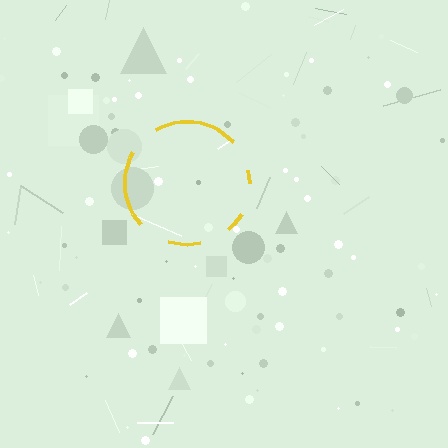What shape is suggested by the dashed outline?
The dashed outline suggests a circle.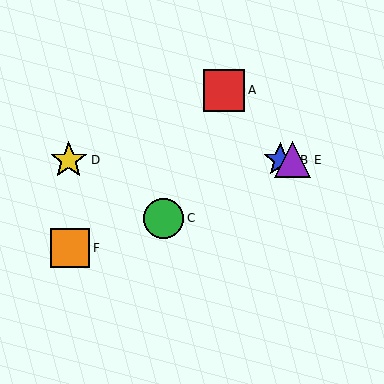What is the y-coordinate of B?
Object B is at y≈160.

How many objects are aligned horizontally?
3 objects (B, D, E) are aligned horizontally.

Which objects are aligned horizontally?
Objects B, D, E are aligned horizontally.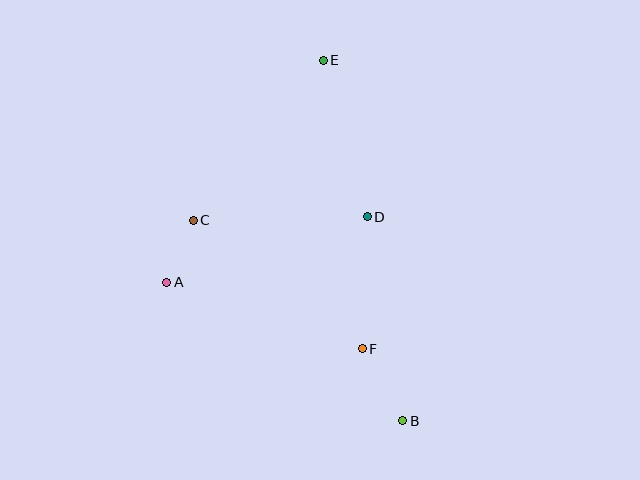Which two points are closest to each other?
Points A and C are closest to each other.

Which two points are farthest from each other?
Points B and E are farthest from each other.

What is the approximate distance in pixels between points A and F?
The distance between A and F is approximately 206 pixels.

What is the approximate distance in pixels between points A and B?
The distance between A and B is approximately 274 pixels.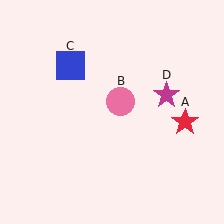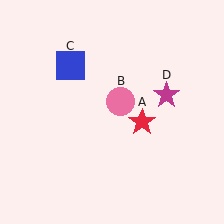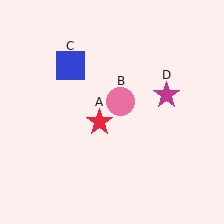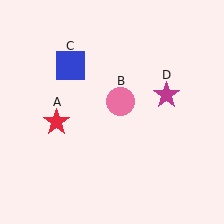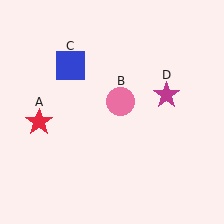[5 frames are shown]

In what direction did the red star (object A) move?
The red star (object A) moved left.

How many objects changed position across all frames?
1 object changed position: red star (object A).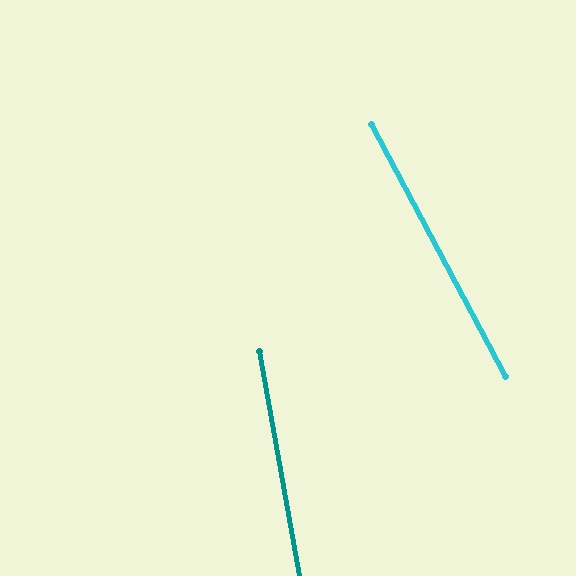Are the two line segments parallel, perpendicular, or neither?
Neither parallel nor perpendicular — they differ by about 18°.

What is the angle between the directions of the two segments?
Approximately 18 degrees.